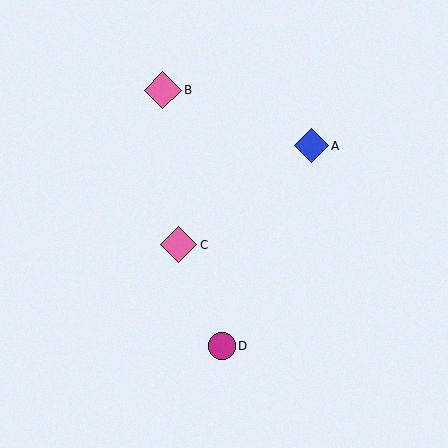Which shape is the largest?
The pink diamond (labeled B) is the largest.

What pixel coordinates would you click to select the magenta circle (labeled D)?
Click at (222, 346) to select the magenta circle D.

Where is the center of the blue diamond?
The center of the blue diamond is at (311, 146).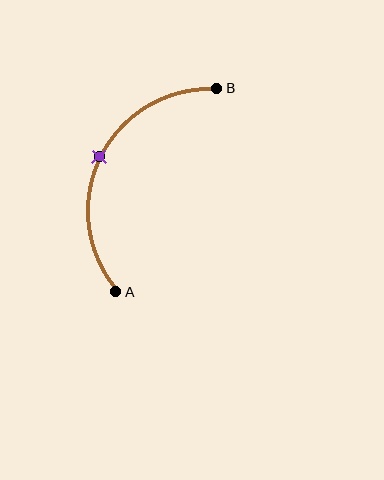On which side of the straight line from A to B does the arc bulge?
The arc bulges to the left of the straight line connecting A and B.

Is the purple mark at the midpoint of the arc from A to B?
Yes. The purple mark lies on the arc at equal arc-length from both A and B — it is the arc midpoint.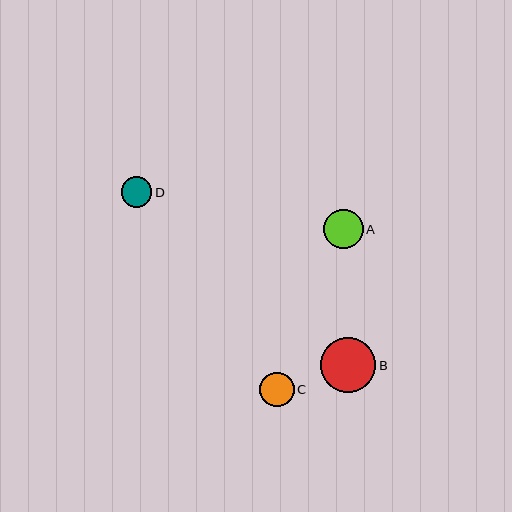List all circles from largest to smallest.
From largest to smallest: B, A, C, D.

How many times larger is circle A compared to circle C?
Circle A is approximately 1.2 times the size of circle C.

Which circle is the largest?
Circle B is the largest with a size of approximately 55 pixels.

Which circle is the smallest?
Circle D is the smallest with a size of approximately 31 pixels.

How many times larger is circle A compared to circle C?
Circle A is approximately 1.2 times the size of circle C.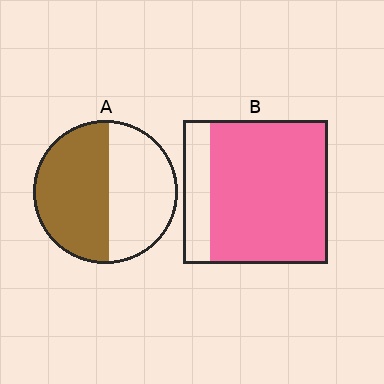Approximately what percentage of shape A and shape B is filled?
A is approximately 55% and B is approximately 80%.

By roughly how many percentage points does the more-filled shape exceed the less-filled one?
By roughly 30 percentage points (B over A).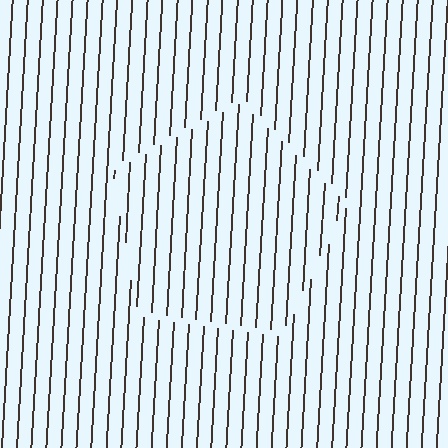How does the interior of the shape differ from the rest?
The interior of the shape contains the same grating, shifted by half a period — the contour is defined by the phase discontinuity where line-ends from the inner and outer gratings abut.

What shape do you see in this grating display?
An illusory pentagon. The interior of the shape contains the same grating, shifted by half a period — the contour is defined by the phase discontinuity where line-ends from the inner and outer gratings abut.